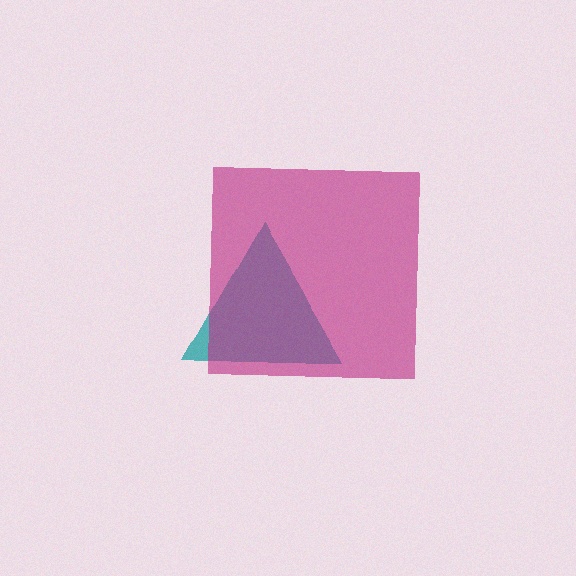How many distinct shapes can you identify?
There are 2 distinct shapes: a teal triangle, a magenta square.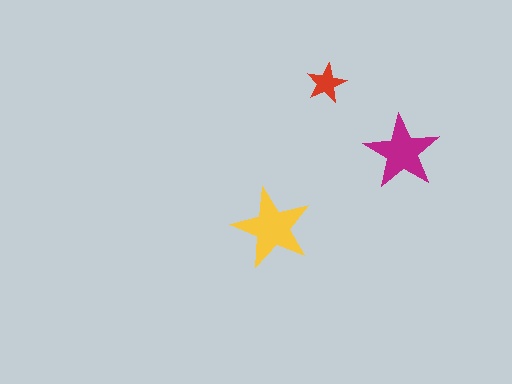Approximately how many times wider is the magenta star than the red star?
About 2 times wider.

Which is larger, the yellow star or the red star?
The yellow one.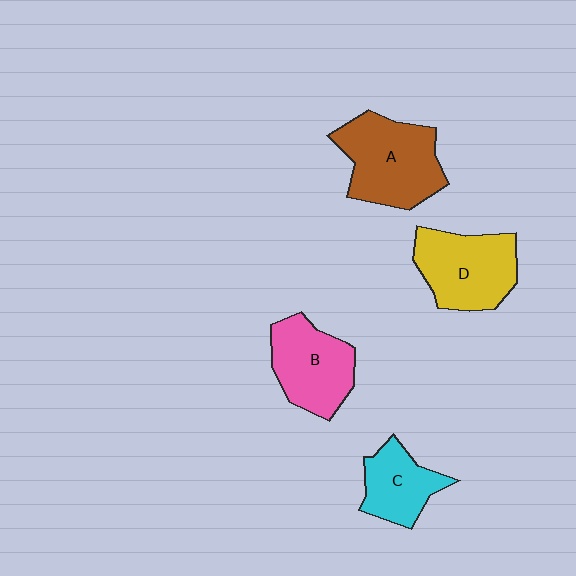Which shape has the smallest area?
Shape C (cyan).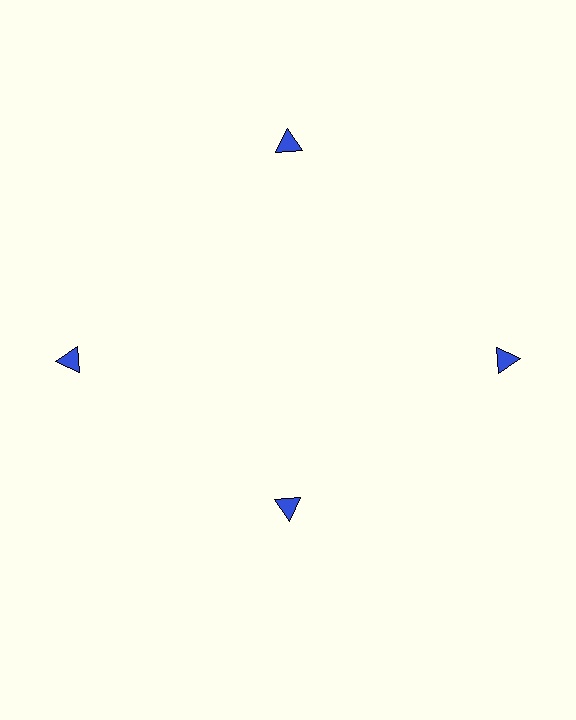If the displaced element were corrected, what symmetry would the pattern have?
It would have 4-fold rotational symmetry — the pattern would map onto itself every 90 degrees.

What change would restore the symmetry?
The symmetry would be restored by moving it outward, back onto the ring so that all 4 triangles sit at equal angles and equal distance from the center.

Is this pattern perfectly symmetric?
No. The 4 blue triangles are arranged in a ring, but one element near the 6 o'clock position is pulled inward toward the center, breaking the 4-fold rotational symmetry.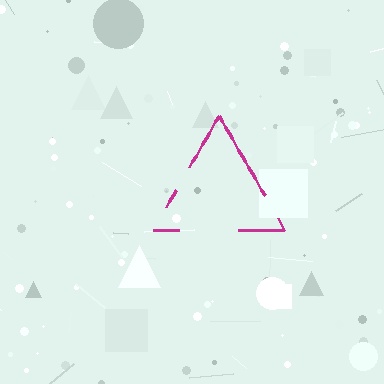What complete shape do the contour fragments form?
The contour fragments form a triangle.